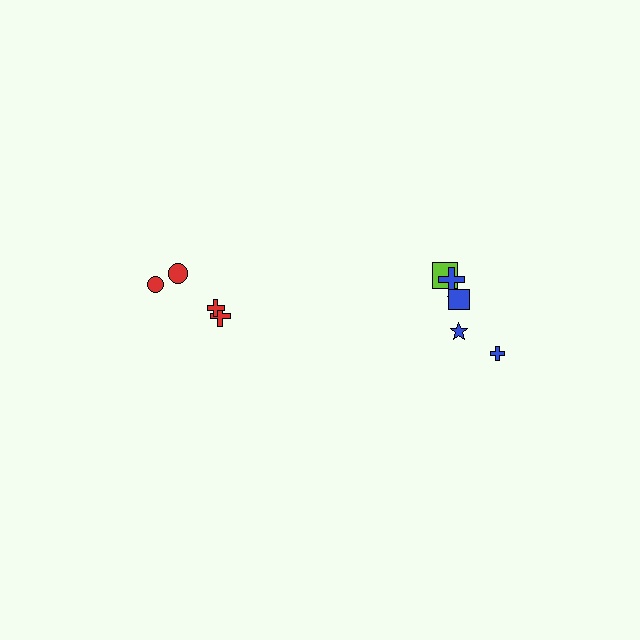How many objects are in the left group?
There are 4 objects.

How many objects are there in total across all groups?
There are 10 objects.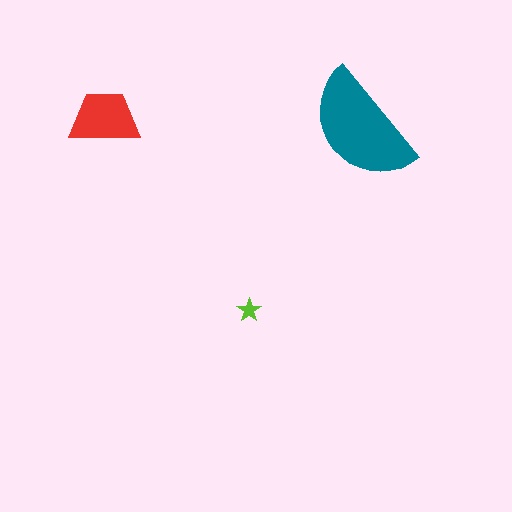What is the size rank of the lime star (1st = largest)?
3rd.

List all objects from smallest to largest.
The lime star, the red trapezoid, the teal semicircle.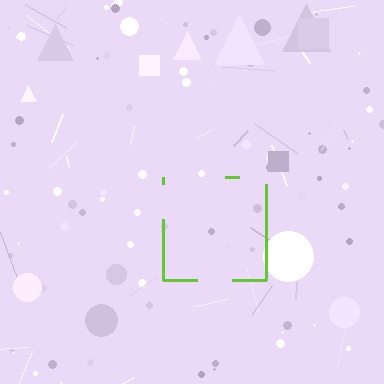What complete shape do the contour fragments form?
The contour fragments form a square.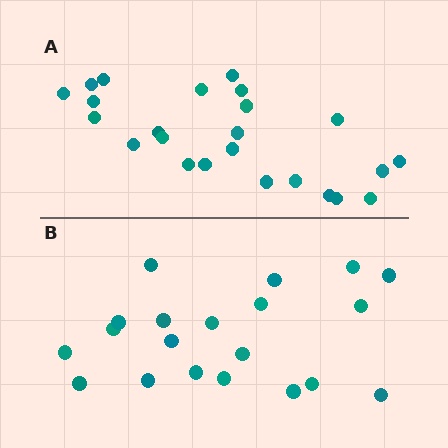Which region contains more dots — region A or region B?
Region A (the top region) has more dots.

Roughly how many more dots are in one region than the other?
Region A has about 4 more dots than region B.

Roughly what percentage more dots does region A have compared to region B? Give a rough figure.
About 20% more.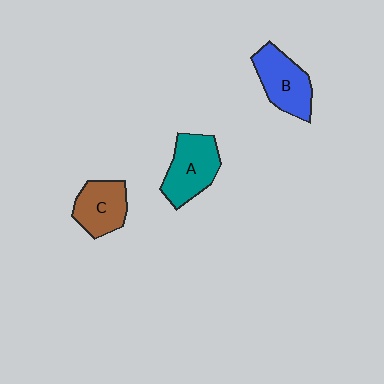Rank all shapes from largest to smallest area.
From largest to smallest: A (teal), B (blue), C (brown).